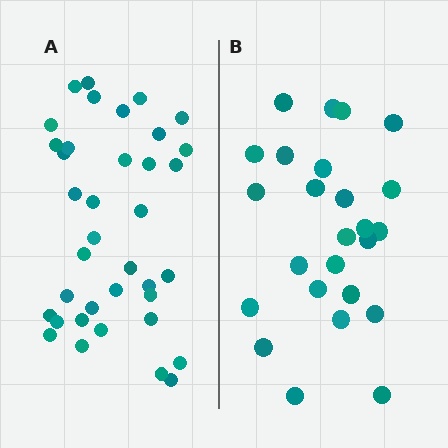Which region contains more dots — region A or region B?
Region A (the left region) has more dots.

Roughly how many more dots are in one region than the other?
Region A has roughly 12 or so more dots than region B.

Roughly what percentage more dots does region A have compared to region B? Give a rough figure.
About 50% more.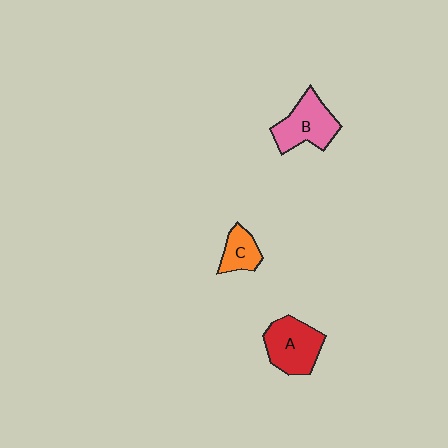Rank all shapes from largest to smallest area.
From largest to smallest: A (red), B (pink), C (orange).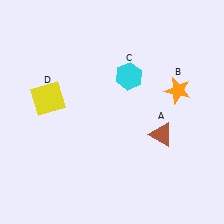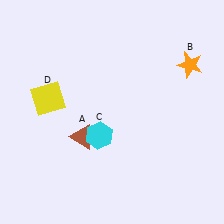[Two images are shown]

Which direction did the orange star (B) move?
The orange star (B) moved up.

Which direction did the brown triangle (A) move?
The brown triangle (A) moved left.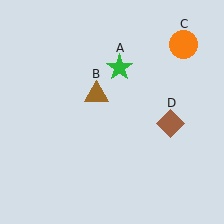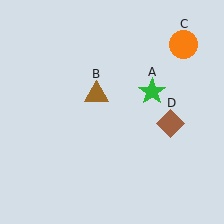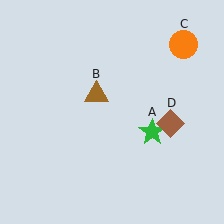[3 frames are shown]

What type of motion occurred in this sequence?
The green star (object A) rotated clockwise around the center of the scene.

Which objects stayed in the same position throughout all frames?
Brown triangle (object B) and orange circle (object C) and brown diamond (object D) remained stationary.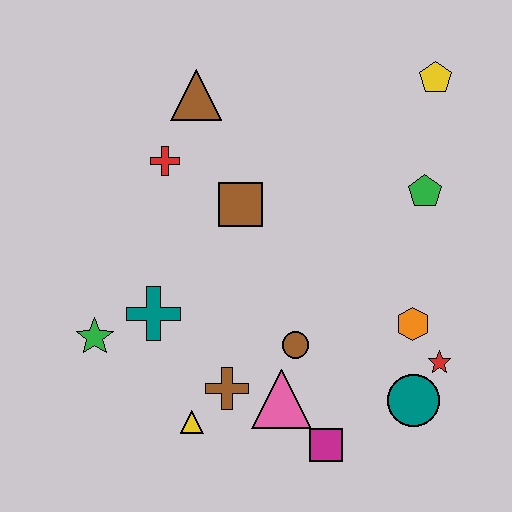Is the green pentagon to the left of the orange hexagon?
No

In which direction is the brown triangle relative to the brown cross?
The brown triangle is above the brown cross.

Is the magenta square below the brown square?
Yes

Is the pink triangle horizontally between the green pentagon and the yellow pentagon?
No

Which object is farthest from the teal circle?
The brown triangle is farthest from the teal circle.